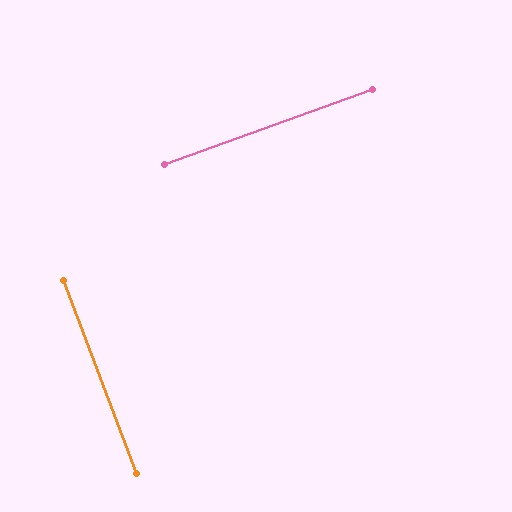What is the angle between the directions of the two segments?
Approximately 89 degrees.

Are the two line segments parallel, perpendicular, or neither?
Perpendicular — they meet at approximately 89°.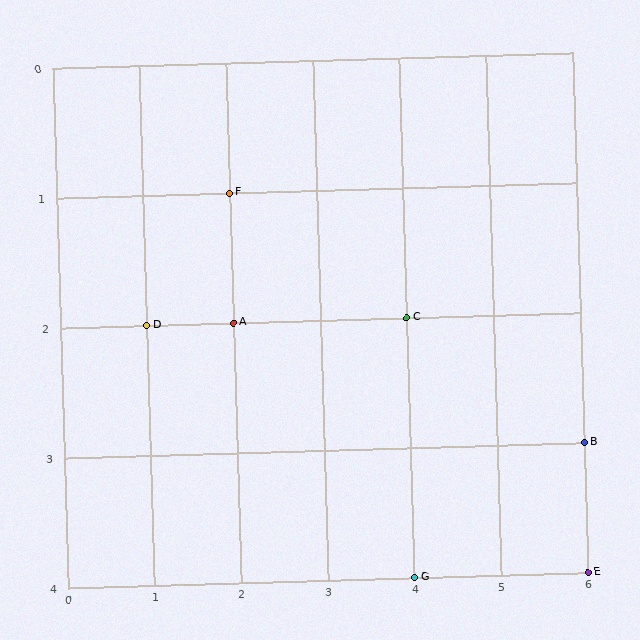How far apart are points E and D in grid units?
Points E and D are 5 columns and 2 rows apart (about 5.4 grid units diagonally).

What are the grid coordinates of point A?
Point A is at grid coordinates (2, 2).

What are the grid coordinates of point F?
Point F is at grid coordinates (2, 1).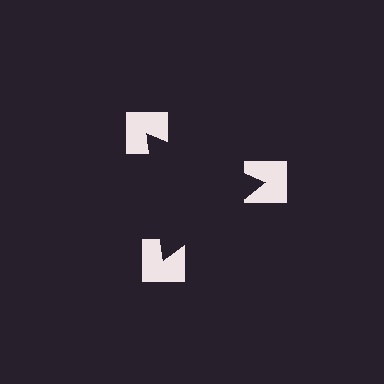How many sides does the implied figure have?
3 sides.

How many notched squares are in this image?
There are 3 — one at each vertex of the illusory triangle.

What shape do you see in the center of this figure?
An illusory triangle — its edges are inferred from the aligned wedge cuts in the notched squares, not physically drawn.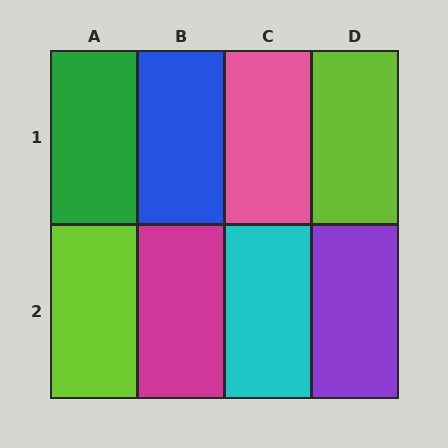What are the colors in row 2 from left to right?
Lime, magenta, cyan, purple.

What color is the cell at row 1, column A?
Green.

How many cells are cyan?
1 cell is cyan.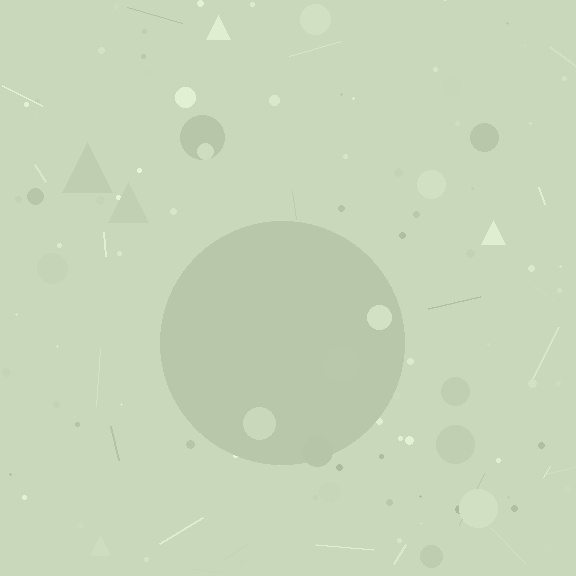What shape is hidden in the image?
A circle is hidden in the image.